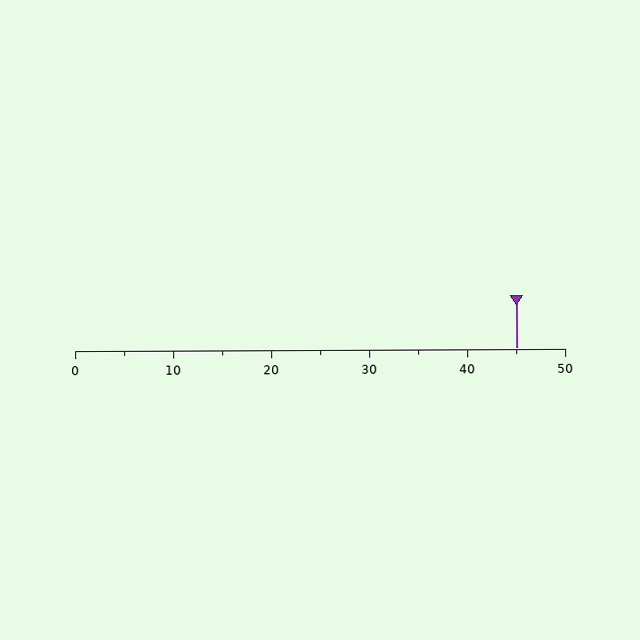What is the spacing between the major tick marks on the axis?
The major ticks are spaced 10 apart.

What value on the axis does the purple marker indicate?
The marker indicates approximately 45.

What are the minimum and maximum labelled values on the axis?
The axis runs from 0 to 50.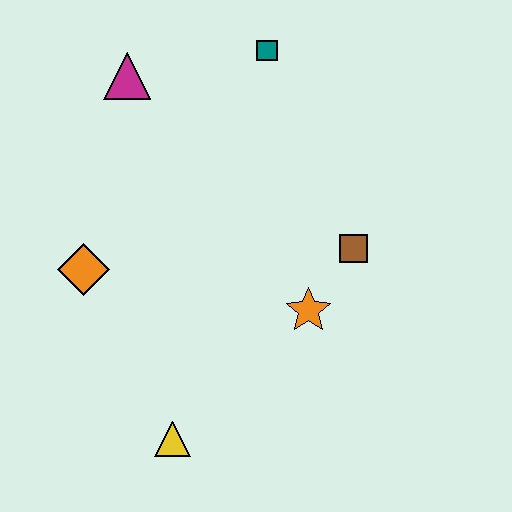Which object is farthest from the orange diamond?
The teal square is farthest from the orange diamond.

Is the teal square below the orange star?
No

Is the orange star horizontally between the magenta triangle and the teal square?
No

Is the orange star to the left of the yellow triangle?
No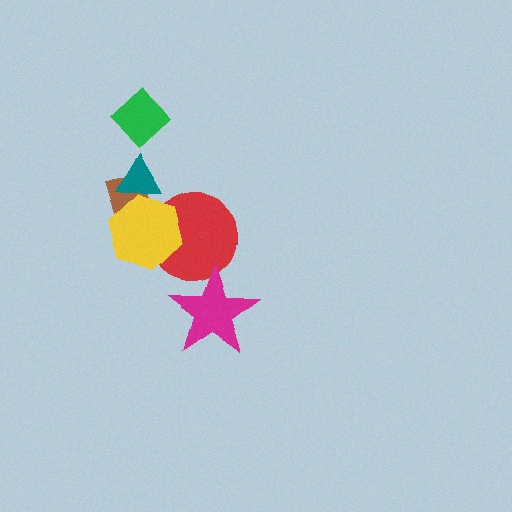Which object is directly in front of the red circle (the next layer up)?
The yellow hexagon is directly in front of the red circle.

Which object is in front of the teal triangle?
The yellow hexagon is in front of the teal triangle.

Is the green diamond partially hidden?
No, no other shape covers it.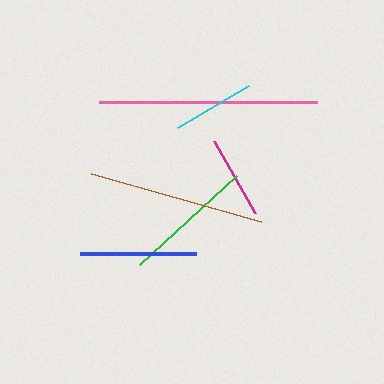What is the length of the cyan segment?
The cyan segment is approximately 82 pixels long.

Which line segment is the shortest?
The cyan line is the shortest at approximately 82 pixels.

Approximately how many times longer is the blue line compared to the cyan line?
The blue line is approximately 1.4 times the length of the cyan line.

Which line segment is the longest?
The pink line is the longest at approximately 218 pixels.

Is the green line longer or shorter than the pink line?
The pink line is longer than the green line.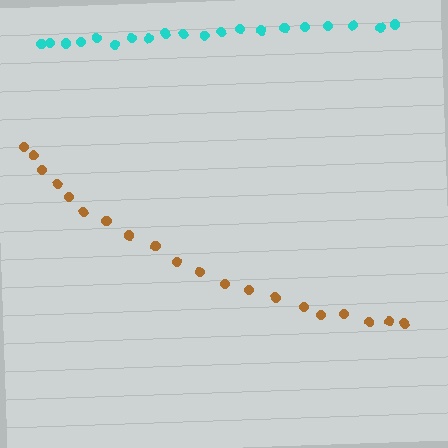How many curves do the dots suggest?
There are 2 distinct paths.